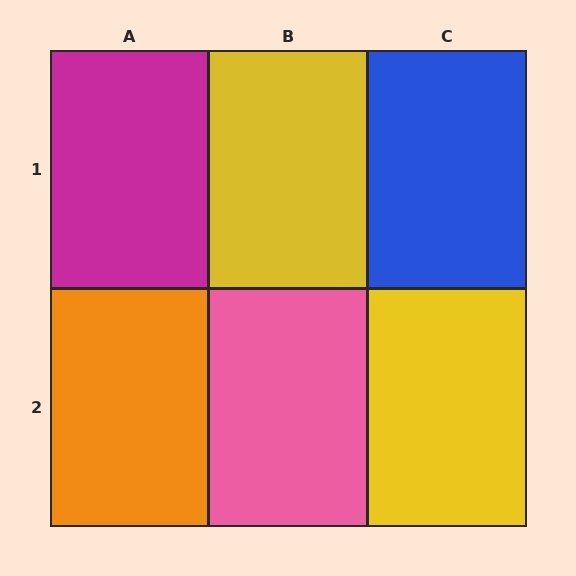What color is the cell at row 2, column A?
Orange.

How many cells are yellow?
2 cells are yellow.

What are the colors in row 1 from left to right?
Magenta, yellow, blue.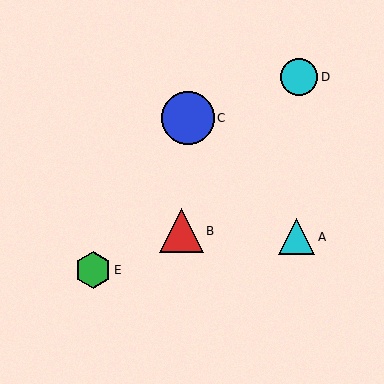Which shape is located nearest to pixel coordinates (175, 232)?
The red triangle (labeled B) at (181, 231) is nearest to that location.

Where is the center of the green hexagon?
The center of the green hexagon is at (93, 270).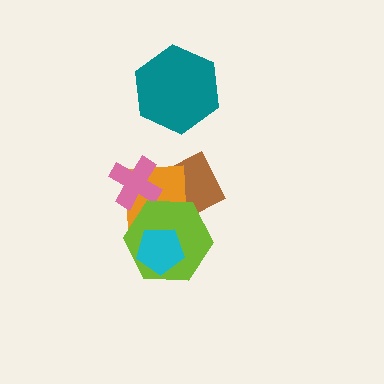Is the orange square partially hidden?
Yes, it is partially covered by another shape.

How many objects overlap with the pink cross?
2 objects overlap with the pink cross.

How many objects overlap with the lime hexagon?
3 objects overlap with the lime hexagon.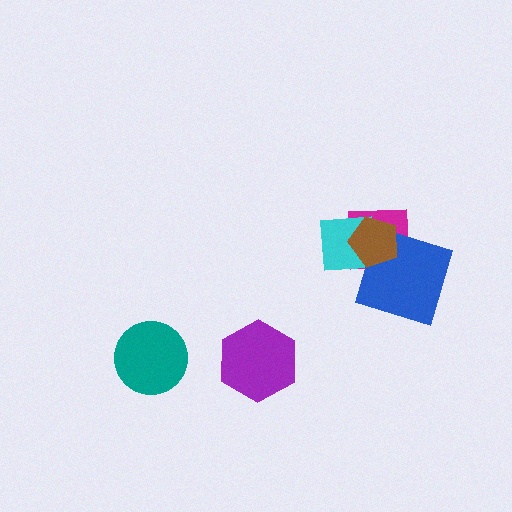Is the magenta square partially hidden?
Yes, it is partially covered by another shape.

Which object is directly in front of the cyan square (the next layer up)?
The blue square is directly in front of the cyan square.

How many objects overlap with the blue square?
3 objects overlap with the blue square.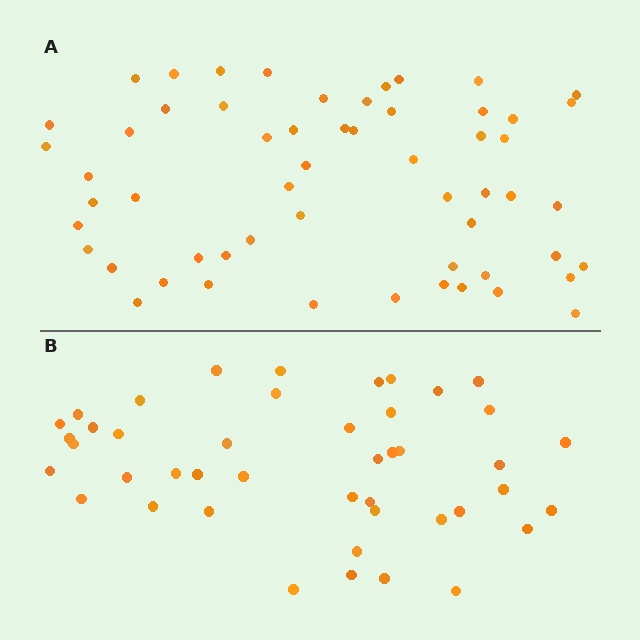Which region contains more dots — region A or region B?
Region A (the top region) has more dots.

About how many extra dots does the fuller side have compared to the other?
Region A has approximately 15 more dots than region B.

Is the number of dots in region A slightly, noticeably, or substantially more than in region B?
Region A has noticeably more, but not dramatically so. The ratio is roughly 1.3 to 1.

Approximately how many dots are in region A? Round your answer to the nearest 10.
About 60 dots. (The exact count is 57, which rounds to 60.)